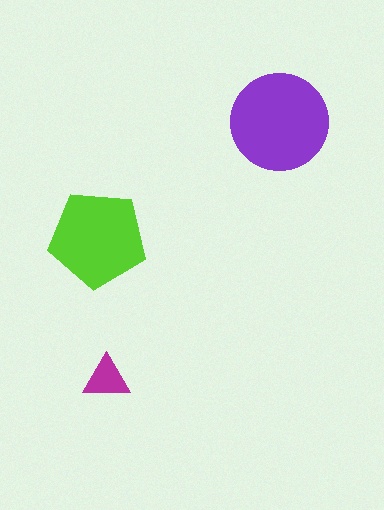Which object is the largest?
The purple circle.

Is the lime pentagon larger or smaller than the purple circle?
Smaller.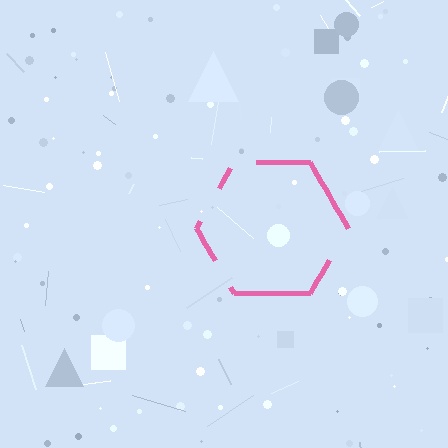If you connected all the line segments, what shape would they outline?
They would outline a hexagon.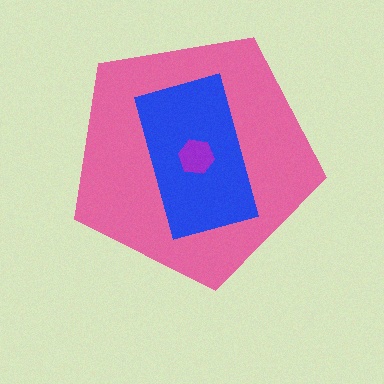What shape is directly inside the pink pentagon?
The blue rectangle.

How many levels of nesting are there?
3.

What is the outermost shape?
The pink pentagon.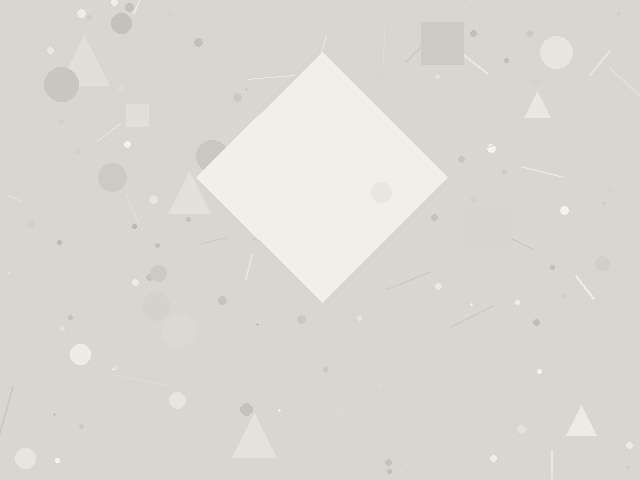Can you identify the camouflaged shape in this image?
The camouflaged shape is a diamond.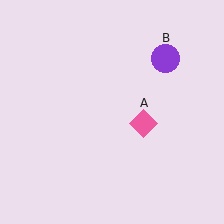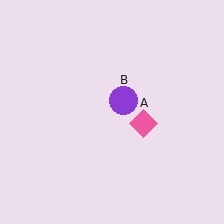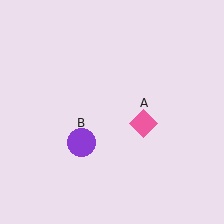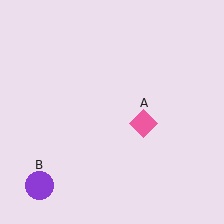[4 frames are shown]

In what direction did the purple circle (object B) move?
The purple circle (object B) moved down and to the left.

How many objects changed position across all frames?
1 object changed position: purple circle (object B).